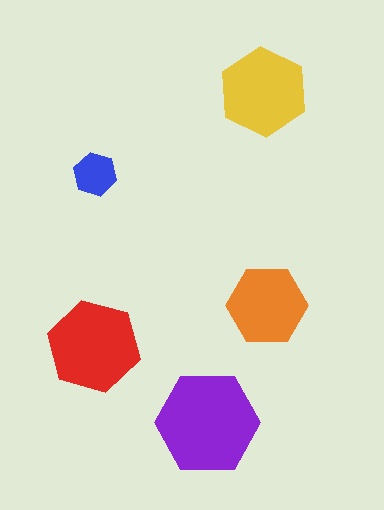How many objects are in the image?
There are 5 objects in the image.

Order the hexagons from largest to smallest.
the purple one, the red one, the yellow one, the orange one, the blue one.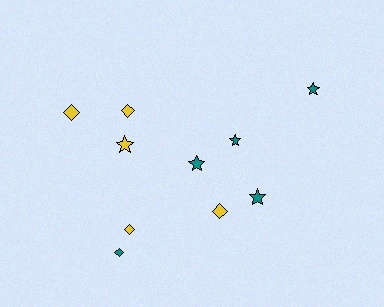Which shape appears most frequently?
Diamond, with 5 objects.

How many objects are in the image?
There are 10 objects.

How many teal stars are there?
There are 4 teal stars.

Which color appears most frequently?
Teal, with 5 objects.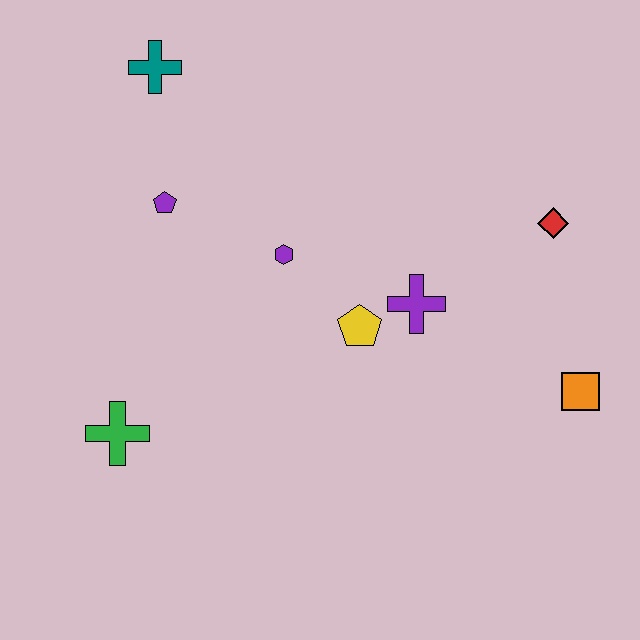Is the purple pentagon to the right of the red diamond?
No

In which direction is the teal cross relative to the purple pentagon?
The teal cross is above the purple pentagon.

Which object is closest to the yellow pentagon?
The purple cross is closest to the yellow pentagon.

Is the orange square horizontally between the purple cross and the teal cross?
No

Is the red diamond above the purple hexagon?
Yes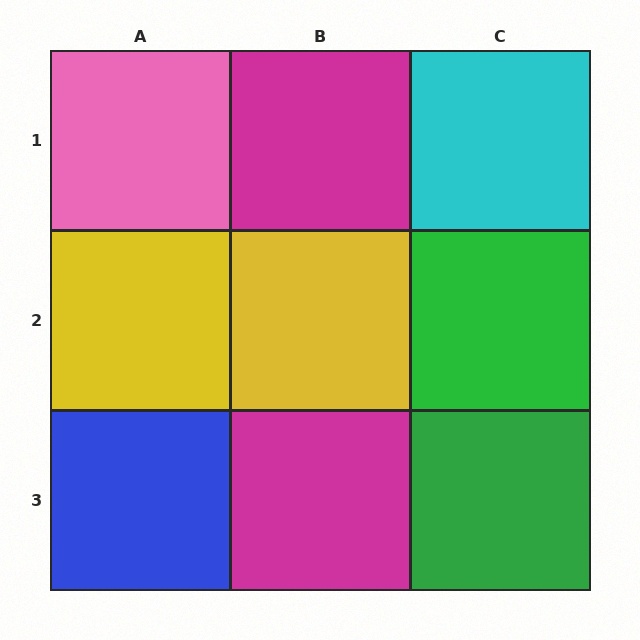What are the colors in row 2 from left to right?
Yellow, yellow, green.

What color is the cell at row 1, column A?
Pink.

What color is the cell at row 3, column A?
Blue.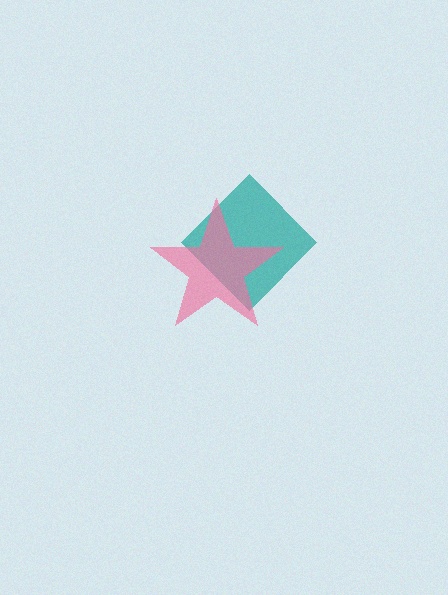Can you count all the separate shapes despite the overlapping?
Yes, there are 2 separate shapes.